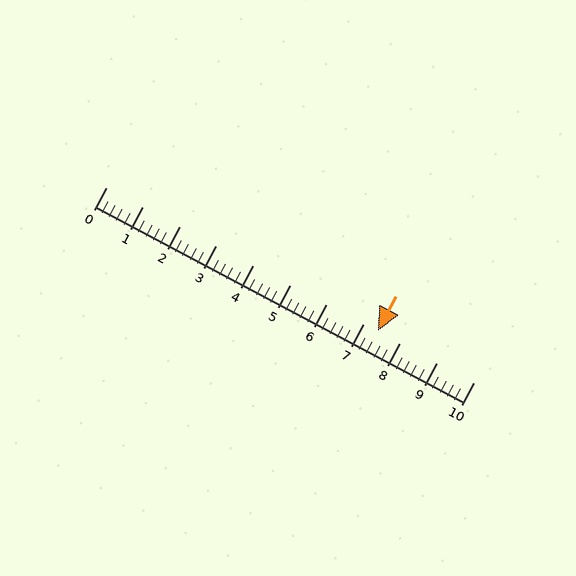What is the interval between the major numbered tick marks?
The major tick marks are spaced 1 units apart.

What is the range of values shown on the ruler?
The ruler shows values from 0 to 10.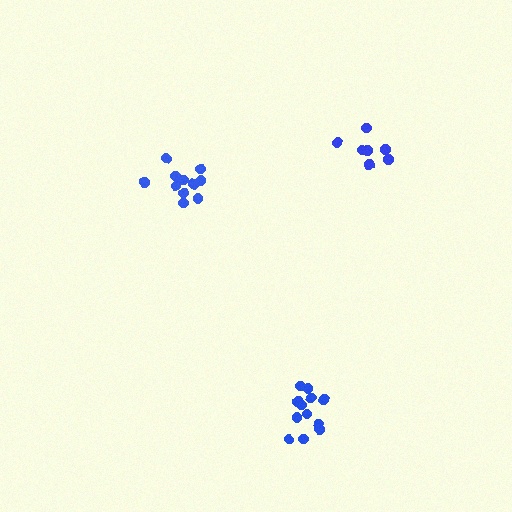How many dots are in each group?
Group 1: 11 dots, Group 2: 12 dots, Group 3: 7 dots (30 total).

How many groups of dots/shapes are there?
There are 3 groups.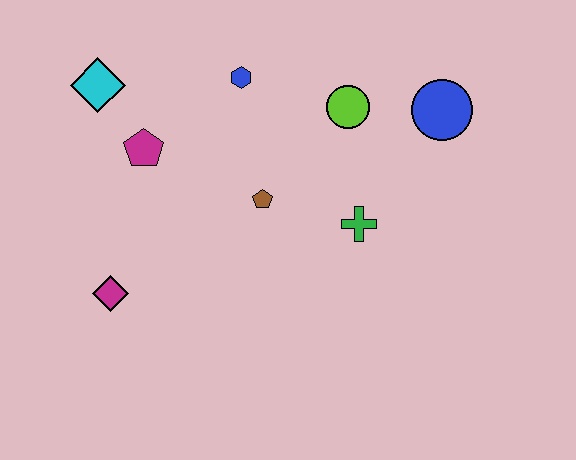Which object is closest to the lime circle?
The blue circle is closest to the lime circle.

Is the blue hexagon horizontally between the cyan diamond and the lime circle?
Yes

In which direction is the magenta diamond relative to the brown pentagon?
The magenta diamond is to the left of the brown pentagon.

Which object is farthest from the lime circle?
The magenta diamond is farthest from the lime circle.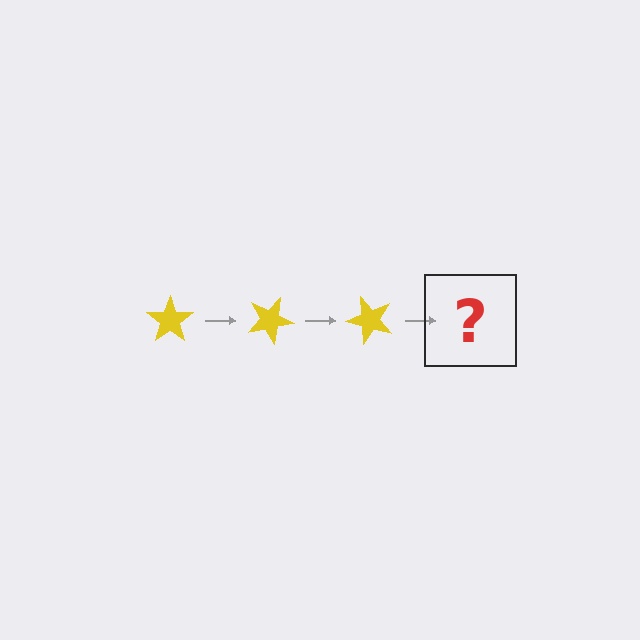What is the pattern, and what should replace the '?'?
The pattern is that the star rotates 25 degrees each step. The '?' should be a yellow star rotated 75 degrees.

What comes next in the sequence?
The next element should be a yellow star rotated 75 degrees.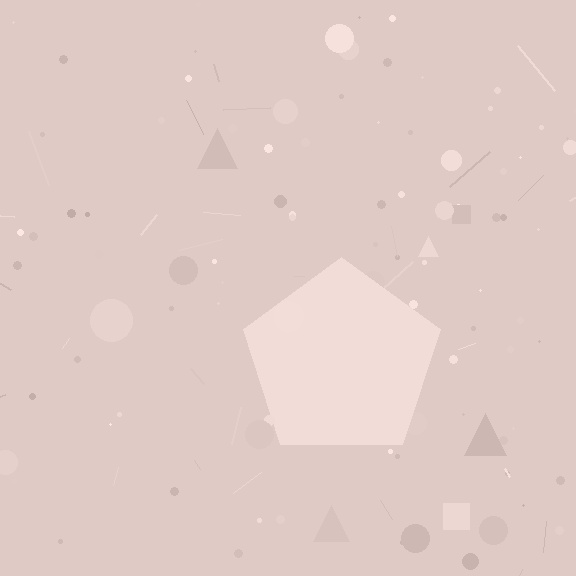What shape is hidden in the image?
A pentagon is hidden in the image.